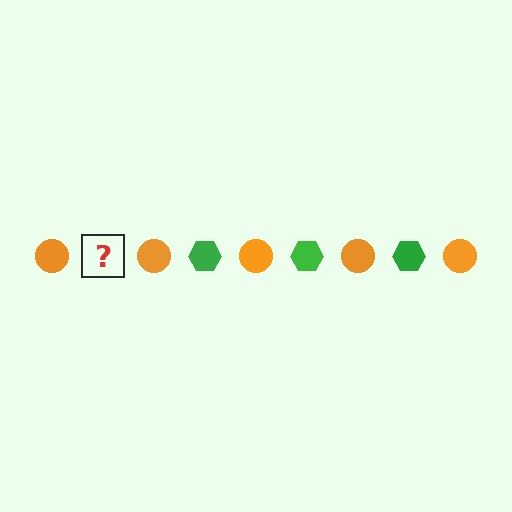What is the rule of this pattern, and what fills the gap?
The rule is that the pattern alternates between orange circle and green hexagon. The gap should be filled with a green hexagon.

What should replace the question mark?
The question mark should be replaced with a green hexagon.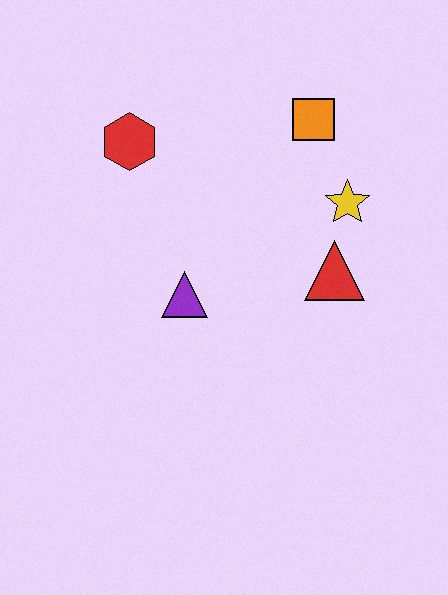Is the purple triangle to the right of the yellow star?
No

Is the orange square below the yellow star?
No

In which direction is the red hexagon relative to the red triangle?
The red hexagon is to the left of the red triangle.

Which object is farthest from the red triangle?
The red hexagon is farthest from the red triangle.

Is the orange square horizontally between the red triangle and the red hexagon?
Yes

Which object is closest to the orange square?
The yellow star is closest to the orange square.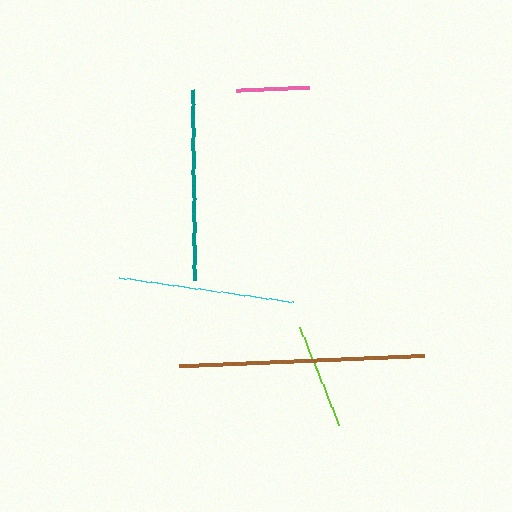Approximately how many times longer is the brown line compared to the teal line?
The brown line is approximately 1.3 times the length of the teal line.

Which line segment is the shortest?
The pink line is the shortest at approximately 73 pixels.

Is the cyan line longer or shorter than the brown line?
The brown line is longer than the cyan line.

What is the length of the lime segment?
The lime segment is approximately 105 pixels long.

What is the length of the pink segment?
The pink segment is approximately 73 pixels long.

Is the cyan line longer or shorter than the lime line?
The cyan line is longer than the lime line.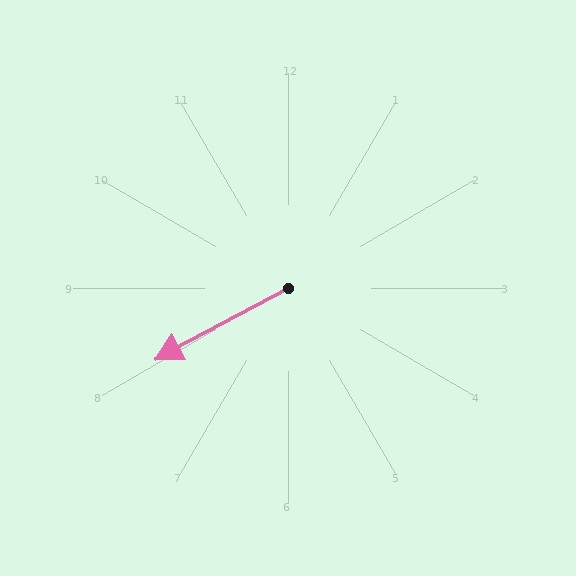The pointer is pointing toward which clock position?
Roughly 8 o'clock.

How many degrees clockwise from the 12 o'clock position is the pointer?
Approximately 242 degrees.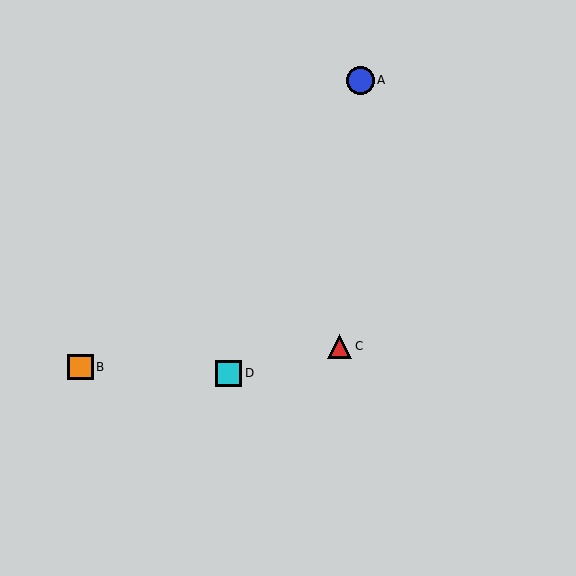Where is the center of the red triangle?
The center of the red triangle is at (340, 346).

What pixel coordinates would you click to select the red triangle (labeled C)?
Click at (340, 346) to select the red triangle C.